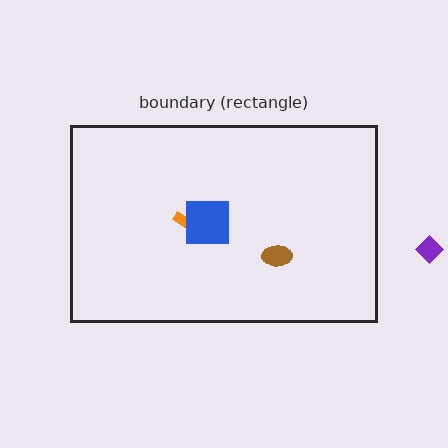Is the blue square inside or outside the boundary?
Inside.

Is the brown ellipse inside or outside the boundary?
Inside.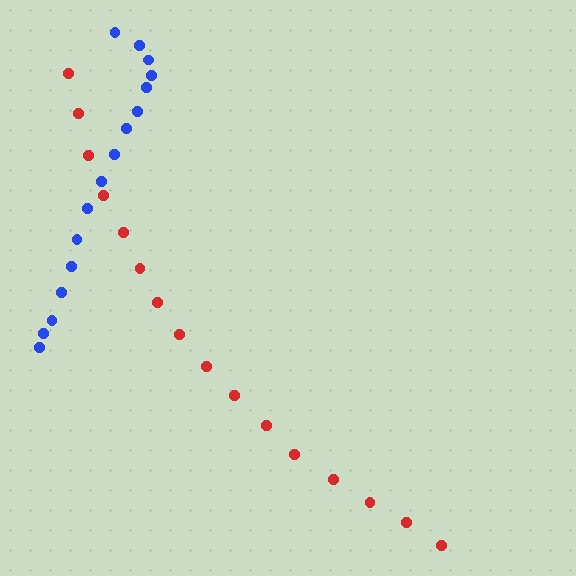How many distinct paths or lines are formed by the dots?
There are 2 distinct paths.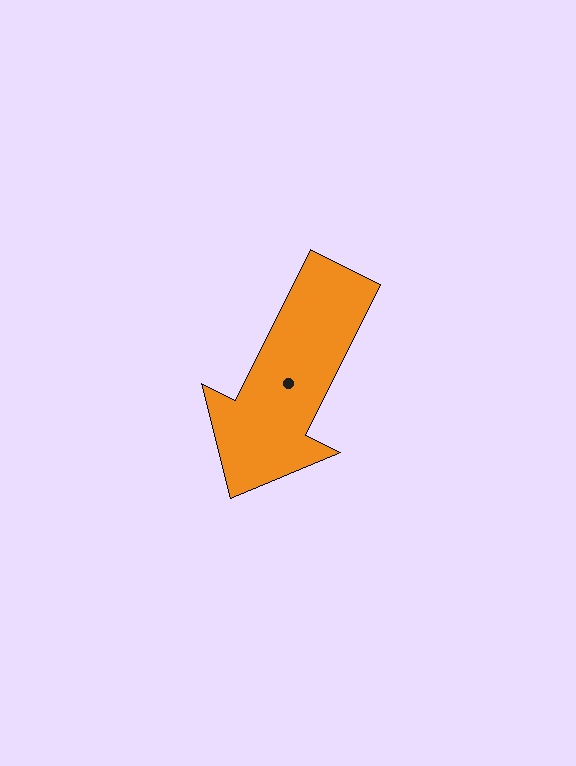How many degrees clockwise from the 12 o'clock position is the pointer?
Approximately 206 degrees.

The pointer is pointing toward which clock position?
Roughly 7 o'clock.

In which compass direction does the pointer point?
Southwest.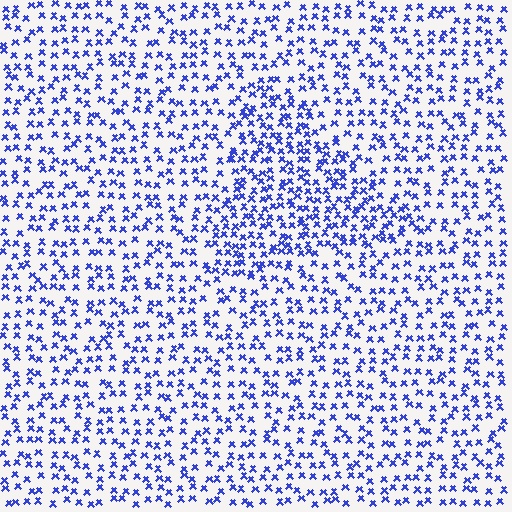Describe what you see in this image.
The image contains small blue elements arranged at two different densities. A triangle-shaped region is visible where the elements are more densely packed than the surrounding area.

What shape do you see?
I see a triangle.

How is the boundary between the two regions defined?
The boundary is defined by a change in element density (approximately 1.6x ratio). All elements are the same color, size, and shape.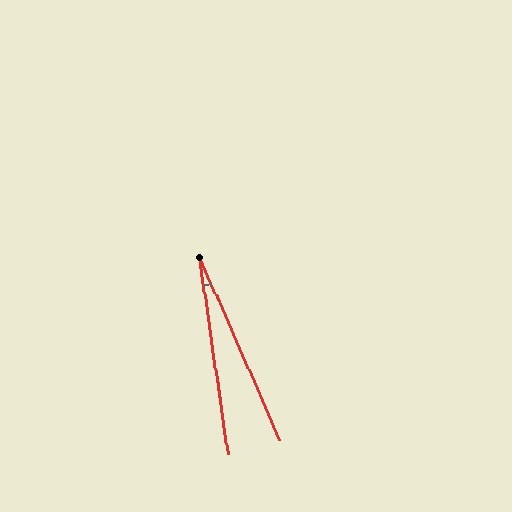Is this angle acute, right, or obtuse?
It is acute.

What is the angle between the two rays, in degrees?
Approximately 16 degrees.